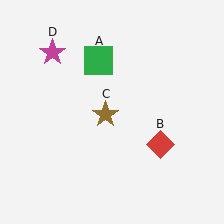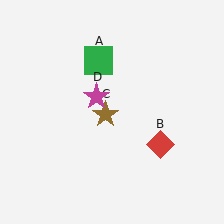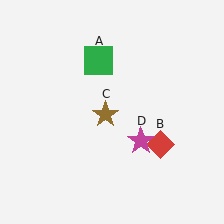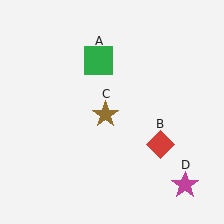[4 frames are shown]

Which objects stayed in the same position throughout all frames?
Green square (object A) and red diamond (object B) and brown star (object C) remained stationary.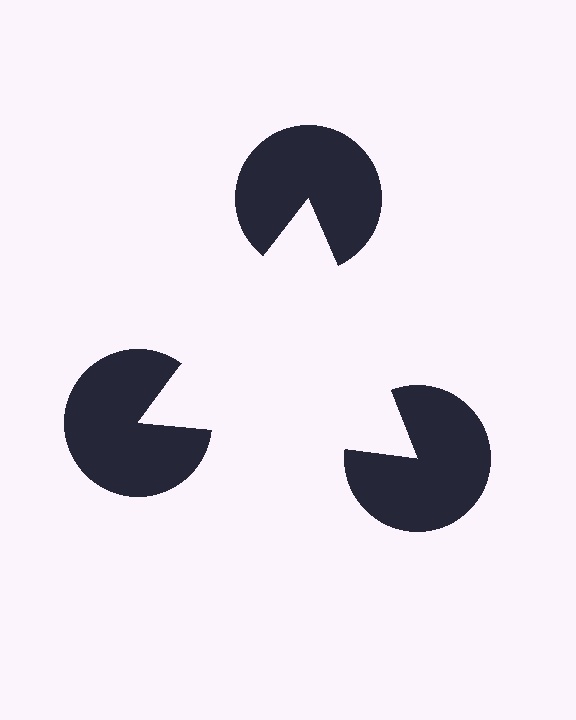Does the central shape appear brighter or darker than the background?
It typically appears slightly brighter than the background, even though no actual brightness change is drawn.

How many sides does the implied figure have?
3 sides.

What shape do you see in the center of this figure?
An illusory triangle — its edges are inferred from the aligned wedge cuts in the pac-man discs, not physically drawn.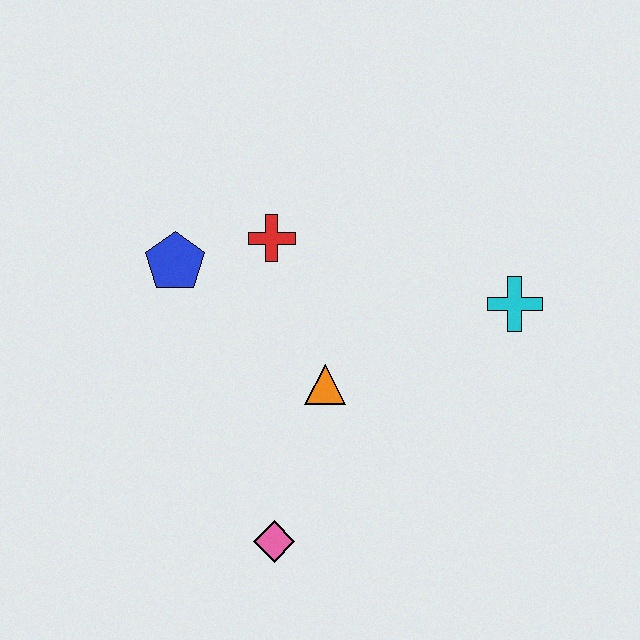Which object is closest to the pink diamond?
The orange triangle is closest to the pink diamond.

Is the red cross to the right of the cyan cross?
No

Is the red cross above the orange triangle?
Yes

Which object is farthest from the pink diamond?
The cyan cross is farthest from the pink diamond.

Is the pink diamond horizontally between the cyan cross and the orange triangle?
No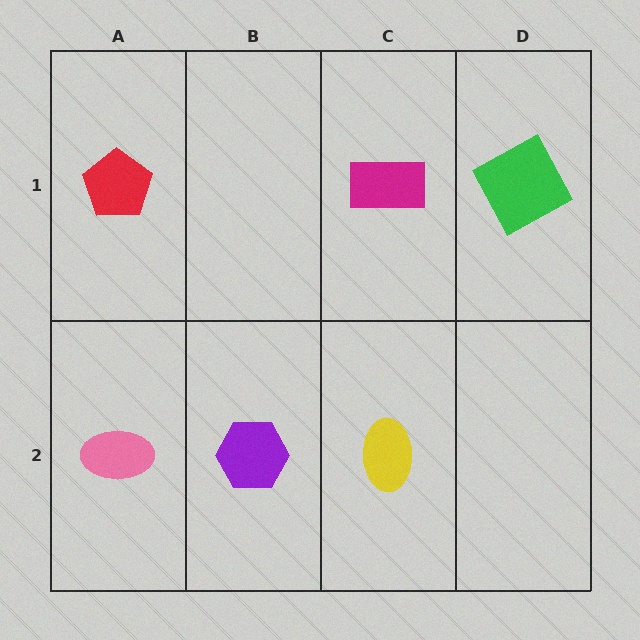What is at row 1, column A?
A red pentagon.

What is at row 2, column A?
A pink ellipse.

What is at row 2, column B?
A purple hexagon.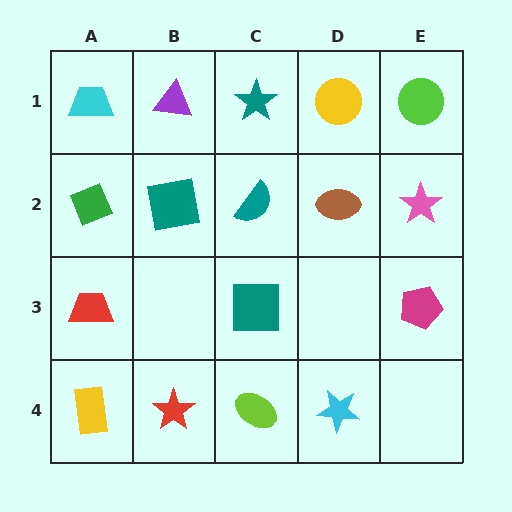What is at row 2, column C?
A teal semicircle.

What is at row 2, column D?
A brown ellipse.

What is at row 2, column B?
A teal square.